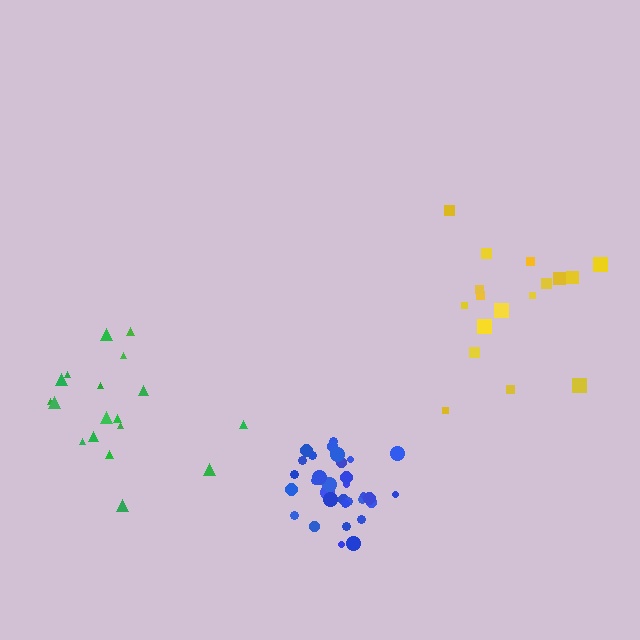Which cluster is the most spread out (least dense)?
Yellow.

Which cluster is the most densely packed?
Blue.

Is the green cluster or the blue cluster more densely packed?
Blue.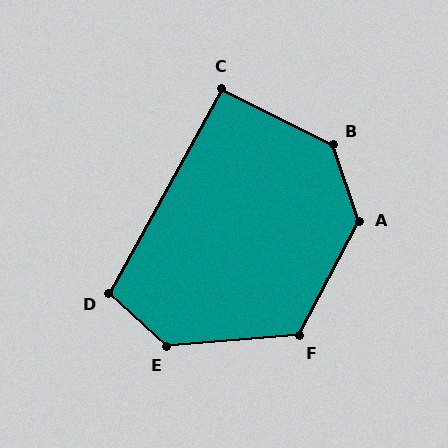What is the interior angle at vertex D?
Approximately 103 degrees (obtuse).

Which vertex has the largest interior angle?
B, at approximately 135 degrees.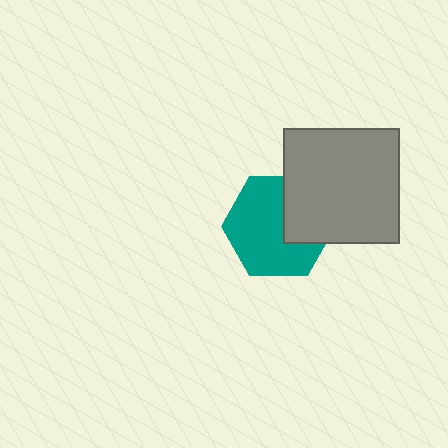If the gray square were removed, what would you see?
You would see the complete teal hexagon.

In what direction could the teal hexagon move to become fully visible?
The teal hexagon could move toward the lower-left. That would shift it out from behind the gray square entirely.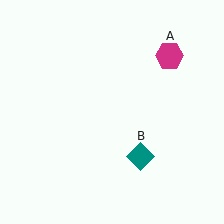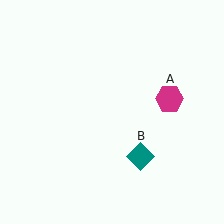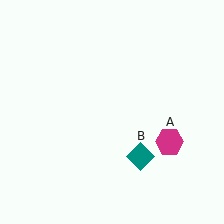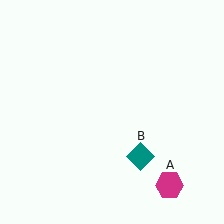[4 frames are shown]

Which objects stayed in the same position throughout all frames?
Teal diamond (object B) remained stationary.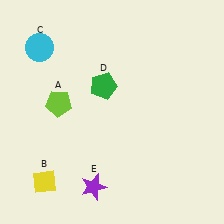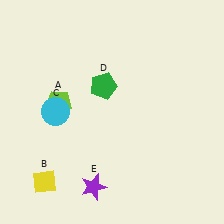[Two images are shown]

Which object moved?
The cyan circle (C) moved down.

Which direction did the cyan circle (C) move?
The cyan circle (C) moved down.